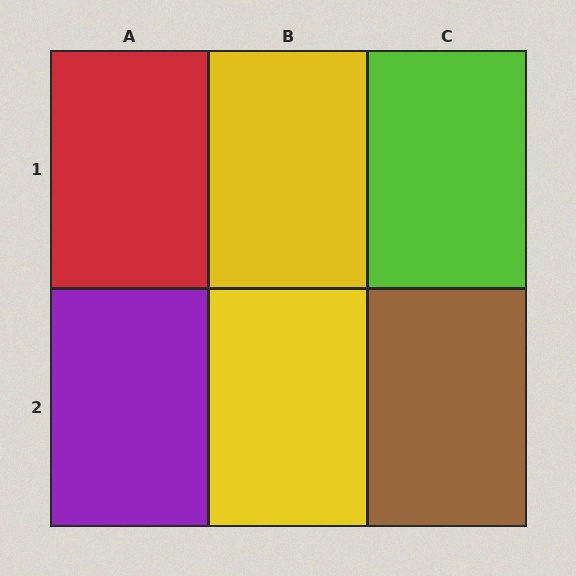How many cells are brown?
1 cell is brown.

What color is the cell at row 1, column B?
Yellow.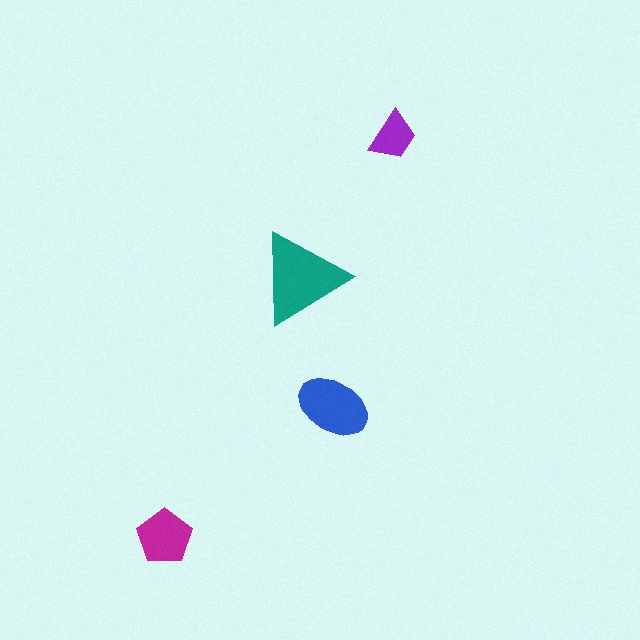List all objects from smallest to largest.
The purple trapezoid, the magenta pentagon, the blue ellipse, the teal triangle.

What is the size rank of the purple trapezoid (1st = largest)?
4th.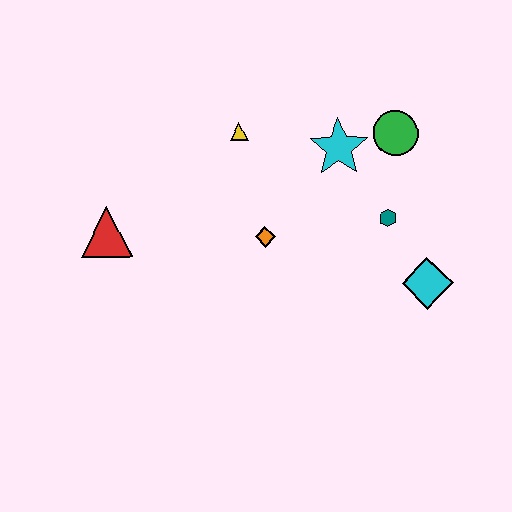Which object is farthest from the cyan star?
The red triangle is farthest from the cyan star.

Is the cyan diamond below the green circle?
Yes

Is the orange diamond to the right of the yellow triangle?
Yes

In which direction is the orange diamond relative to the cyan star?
The orange diamond is below the cyan star.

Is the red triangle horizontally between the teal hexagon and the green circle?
No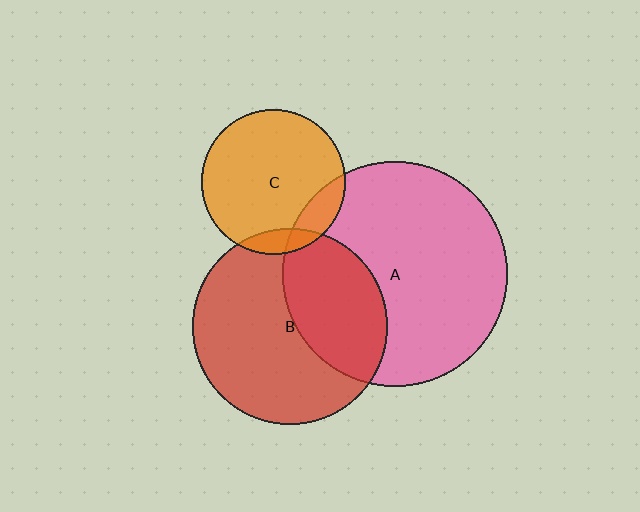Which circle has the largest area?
Circle A (pink).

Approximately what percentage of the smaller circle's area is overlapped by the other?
Approximately 10%.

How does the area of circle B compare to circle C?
Approximately 1.8 times.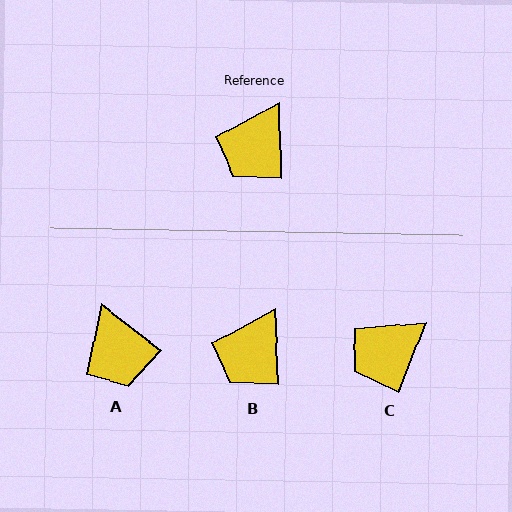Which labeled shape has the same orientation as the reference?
B.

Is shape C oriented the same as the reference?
No, it is off by about 24 degrees.